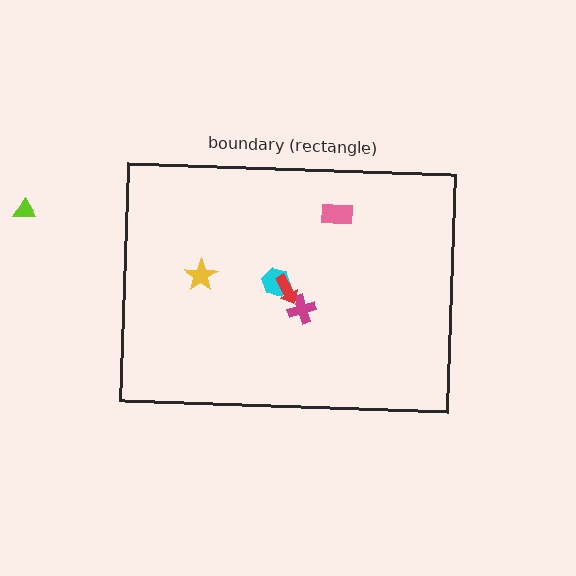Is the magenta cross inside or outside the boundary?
Inside.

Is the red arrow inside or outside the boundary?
Inside.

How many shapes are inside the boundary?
5 inside, 1 outside.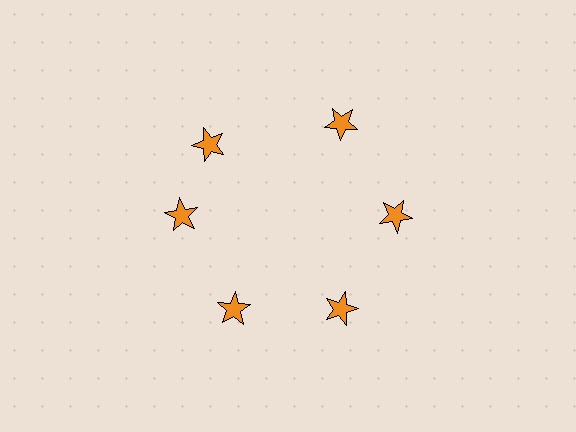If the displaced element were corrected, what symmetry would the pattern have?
It would have 6-fold rotational symmetry — the pattern would map onto itself every 60 degrees.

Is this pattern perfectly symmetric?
No. The 6 orange stars are arranged in a ring, but one element near the 11 o'clock position is rotated out of alignment along the ring, breaking the 6-fold rotational symmetry.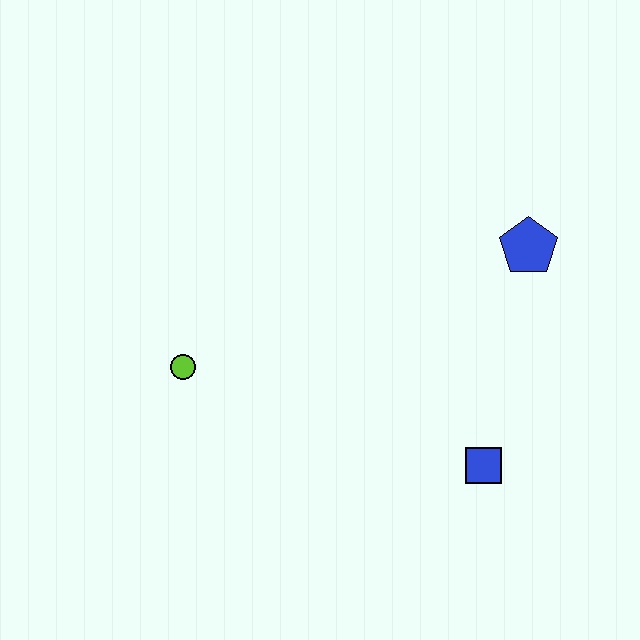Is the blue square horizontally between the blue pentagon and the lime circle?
Yes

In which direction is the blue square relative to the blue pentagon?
The blue square is below the blue pentagon.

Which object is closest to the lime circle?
The blue square is closest to the lime circle.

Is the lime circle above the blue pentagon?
No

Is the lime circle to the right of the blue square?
No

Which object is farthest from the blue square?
The lime circle is farthest from the blue square.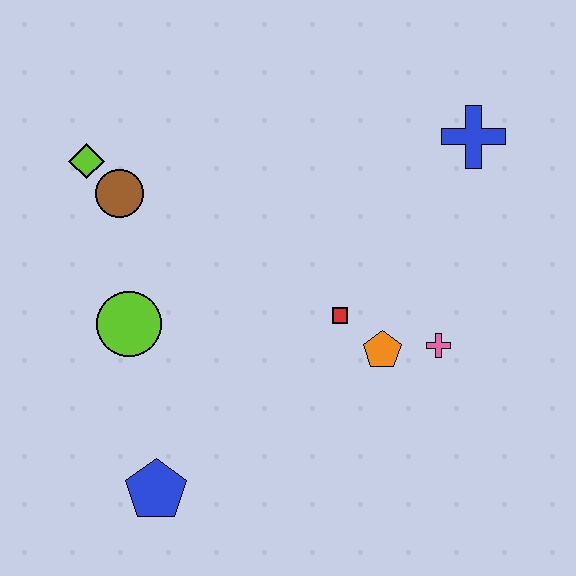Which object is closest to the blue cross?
The pink cross is closest to the blue cross.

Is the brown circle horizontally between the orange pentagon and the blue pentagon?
No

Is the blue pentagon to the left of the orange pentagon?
Yes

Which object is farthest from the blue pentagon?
The blue cross is farthest from the blue pentagon.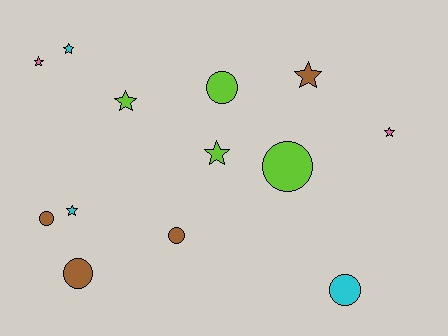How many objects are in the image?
There are 13 objects.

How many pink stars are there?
There are 2 pink stars.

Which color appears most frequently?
Brown, with 4 objects.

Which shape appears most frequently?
Star, with 7 objects.